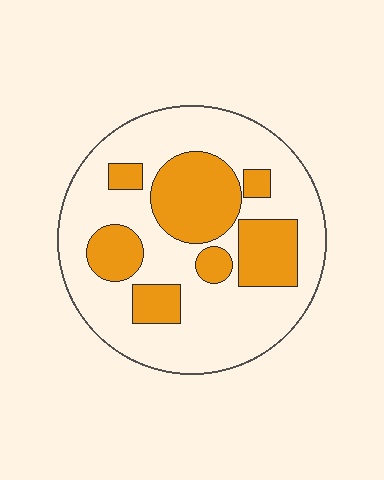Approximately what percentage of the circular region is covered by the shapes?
Approximately 30%.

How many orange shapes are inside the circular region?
7.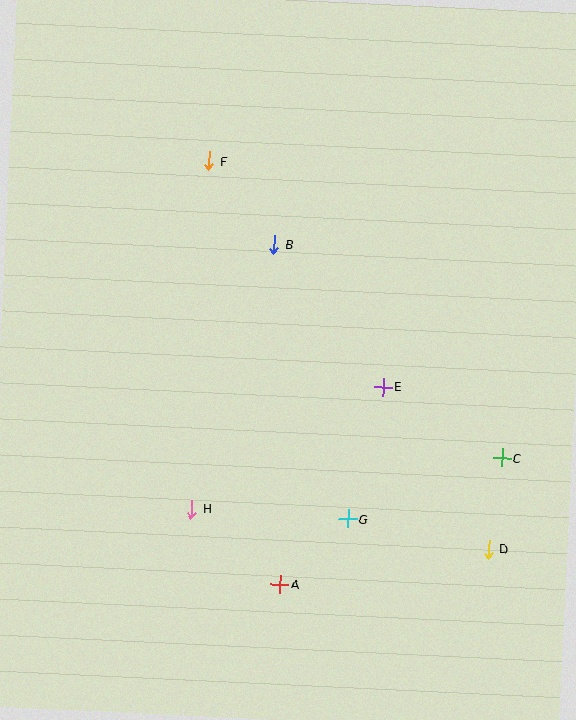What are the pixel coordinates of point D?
Point D is at (488, 549).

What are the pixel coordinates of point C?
Point C is at (502, 458).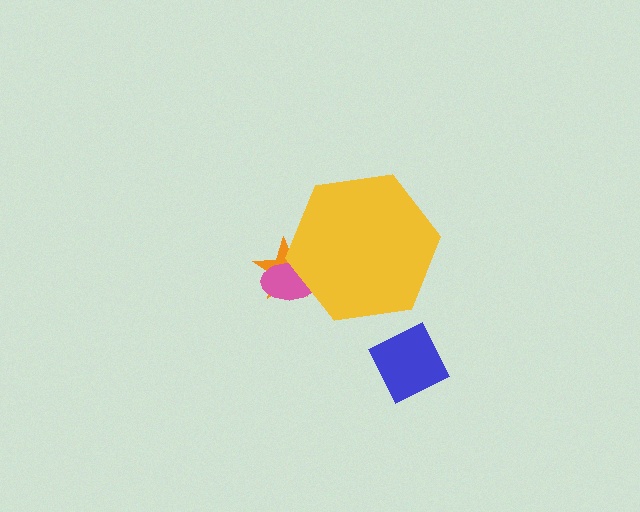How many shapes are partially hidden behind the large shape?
2 shapes are partially hidden.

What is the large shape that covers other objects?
A yellow hexagon.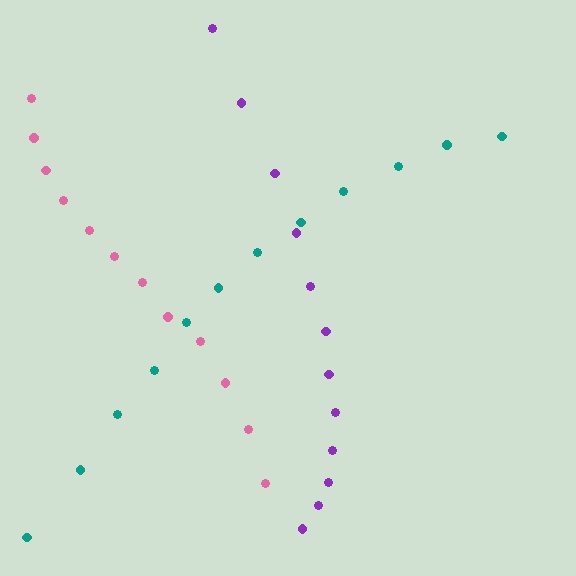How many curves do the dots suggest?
There are 3 distinct paths.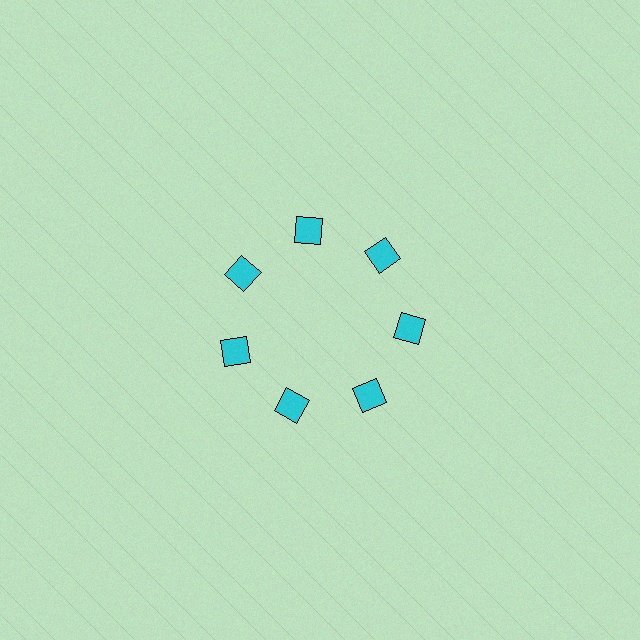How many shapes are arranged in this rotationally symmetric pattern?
There are 7 shapes, arranged in 7 groups of 1.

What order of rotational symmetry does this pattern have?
This pattern has 7-fold rotational symmetry.